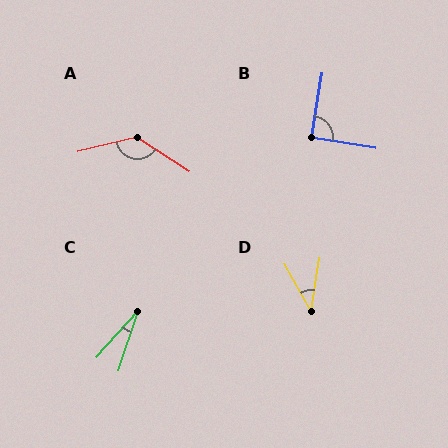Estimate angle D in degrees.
Approximately 38 degrees.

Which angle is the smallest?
C, at approximately 23 degrees.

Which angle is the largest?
A, at approximately 133 degrees.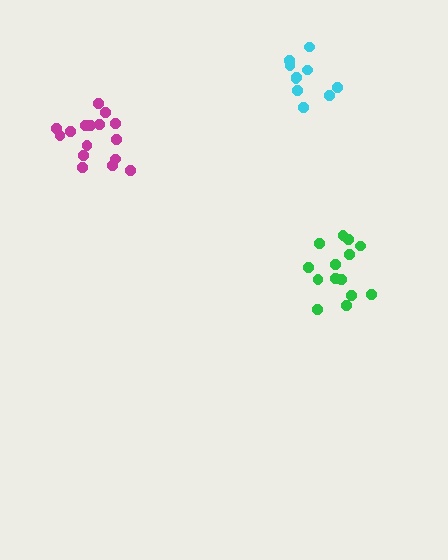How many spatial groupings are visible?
There are 3 spatial groupings.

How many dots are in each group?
Group 1: 16 dots, Group 2: 10 dots, Group 3: 14 dots (40 total).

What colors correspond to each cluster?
The clusters are colored: magenta, cyan, green.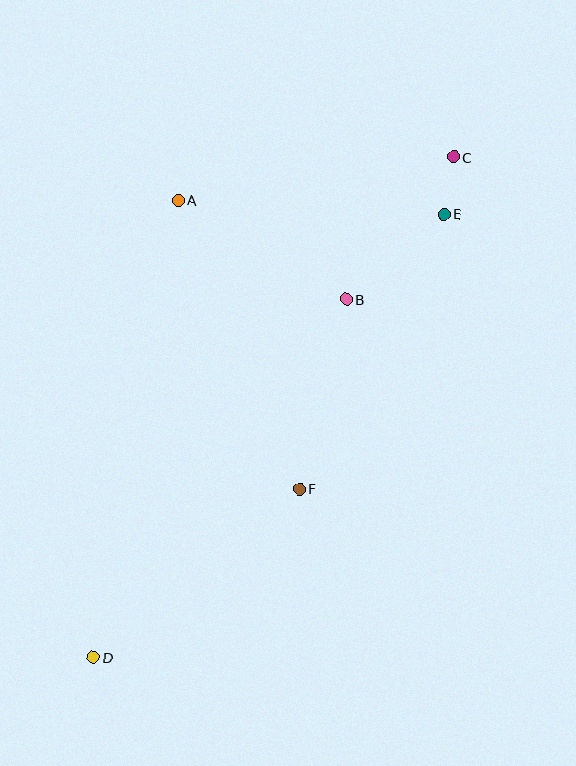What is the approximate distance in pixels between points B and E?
The distance between B and E is approximately 130 pixels.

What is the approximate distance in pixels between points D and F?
The distance between D and F is approximately 266 pixels.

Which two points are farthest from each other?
Points C and D are farthest from each other.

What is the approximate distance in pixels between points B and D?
The distance between B and D is approximately 438 pixels.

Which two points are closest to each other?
Points C and E are closest to each other.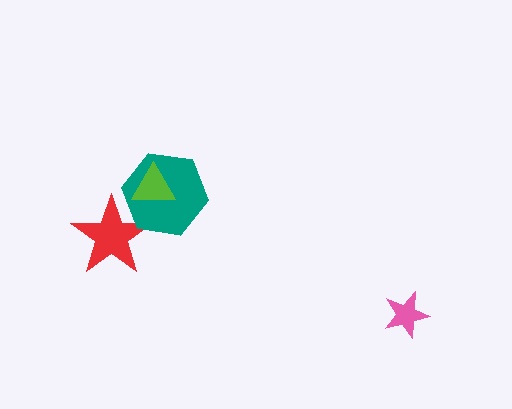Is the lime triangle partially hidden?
No, no other shape covers it.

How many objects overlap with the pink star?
0 objects overlap with the pink star.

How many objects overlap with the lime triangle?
1 object overlaps with the lime triangle.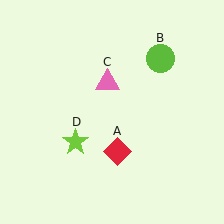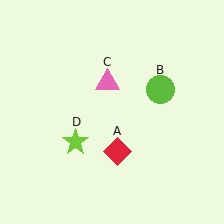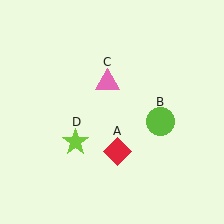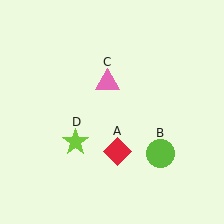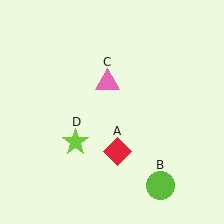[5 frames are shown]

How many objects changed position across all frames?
1 object changed position: lime circle (object B).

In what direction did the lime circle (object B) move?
The lime circle (object B) moved down.